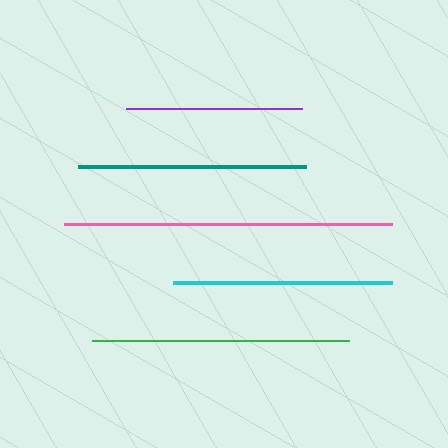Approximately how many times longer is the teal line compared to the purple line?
The teal line is approximately 1.3 times the length of the purple line.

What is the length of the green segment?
The green segment is approximately 257 pixels long.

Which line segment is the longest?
The pink line is the longest at approximately 328 pixels.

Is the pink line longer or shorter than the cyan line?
The pink line is longer than the cyan line.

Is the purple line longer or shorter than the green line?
The green line is longer than the purple line.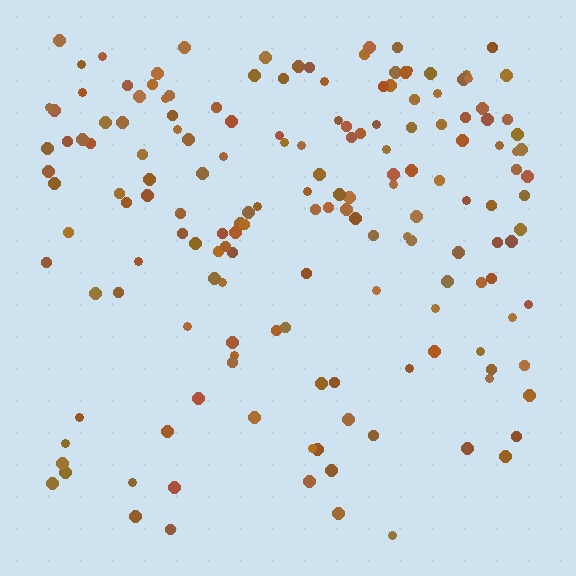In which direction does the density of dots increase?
From bottom to top, with the top side densest.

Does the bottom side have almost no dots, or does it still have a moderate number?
Still a moderate number, just noticeably fewer than the top.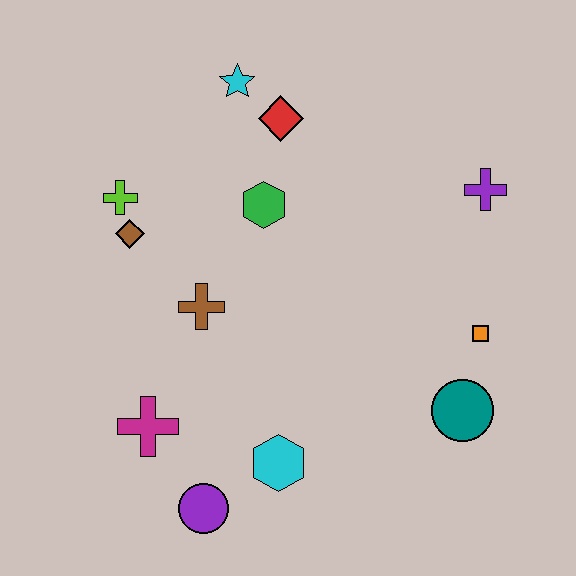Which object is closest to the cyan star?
The red diamond is closest to the cyan star.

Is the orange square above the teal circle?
Yes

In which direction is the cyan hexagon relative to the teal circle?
The cyan hexagon is to the left of the teal circle.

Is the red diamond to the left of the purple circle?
No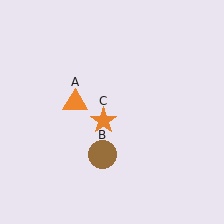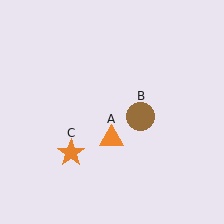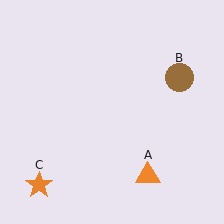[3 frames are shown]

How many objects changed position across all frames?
3 objects changed position: orange triangle (object A), brown circle (object B), orange star (object C).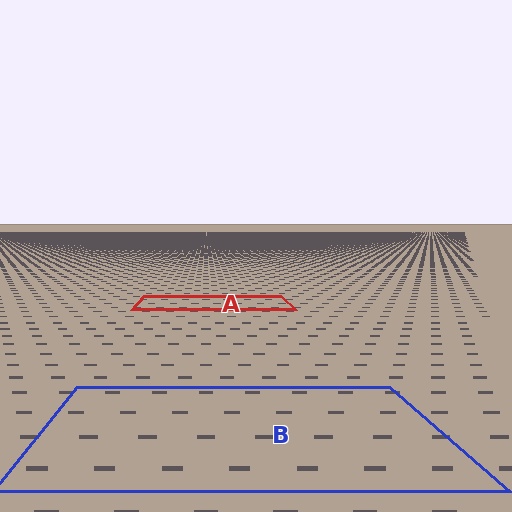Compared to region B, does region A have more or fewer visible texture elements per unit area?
Region A has more texture elements per unit area — they are packed more densely because it is farther away.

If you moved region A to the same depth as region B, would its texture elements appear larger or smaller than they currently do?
They would appear larger. At a closer depth, the same texture elements are projected at a bigger on-screen size.